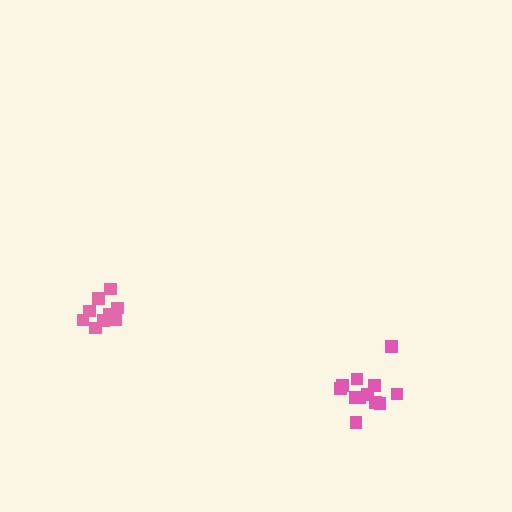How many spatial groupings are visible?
There are 2 spatial groupings.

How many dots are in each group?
Group 1: 12 dots, Group 2: 10 dots (22 total).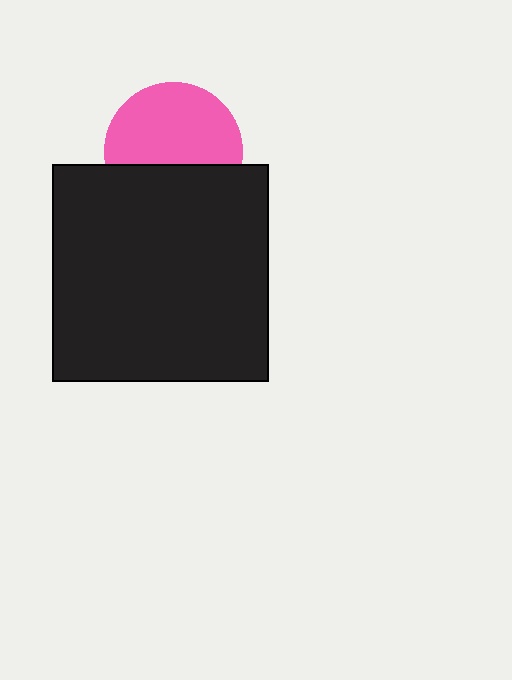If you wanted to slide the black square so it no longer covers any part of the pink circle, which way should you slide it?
Slide it down — that is the most direct way to separate the two shapes.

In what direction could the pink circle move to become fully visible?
The pink circle could move up. That would shift it out from behind the black square entirely.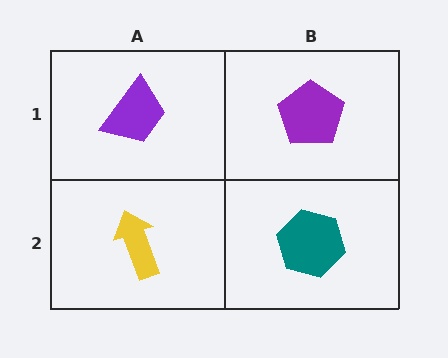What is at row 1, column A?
A purple trapezoid.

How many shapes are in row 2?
2 shapes.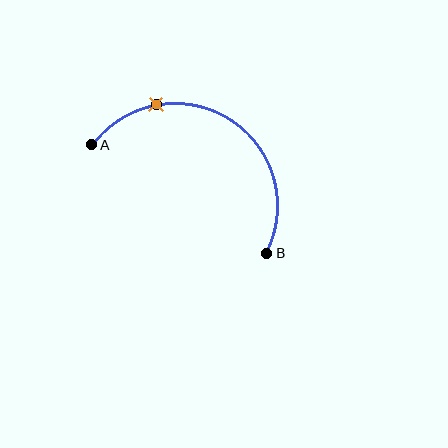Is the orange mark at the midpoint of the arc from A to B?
No. The orange mark lies on the arc but is closer to endpoint A. The arc midpoint would be at the point on the curve equidistant along the arc from both A and B.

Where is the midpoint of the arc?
The arc midpoint is the point on the curve farthest from the straight line joining A and B. It sits above that line.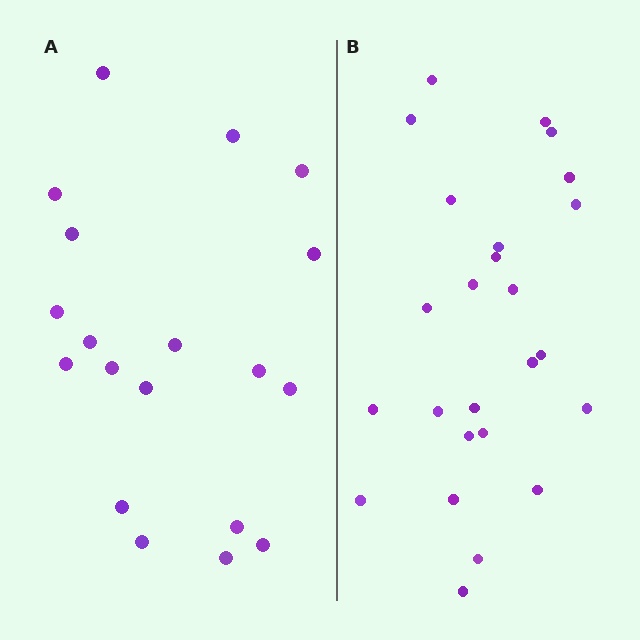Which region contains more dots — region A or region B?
Region B (the right region) has more dots.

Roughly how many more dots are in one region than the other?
Region B has about 6 more dots than region A.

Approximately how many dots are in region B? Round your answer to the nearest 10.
About 20 dots. (The exact count is 25, which rounds to 20.)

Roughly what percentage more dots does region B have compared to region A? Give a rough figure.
About 30% more.